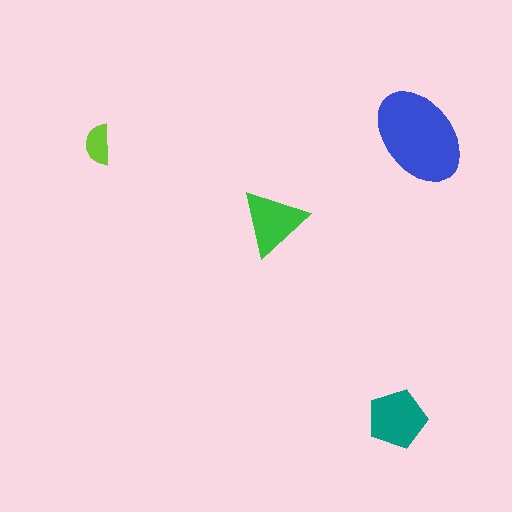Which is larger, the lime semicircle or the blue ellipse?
The blue ellipse.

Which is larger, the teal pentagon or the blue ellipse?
The blue ellipse.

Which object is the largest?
The blue ellipse.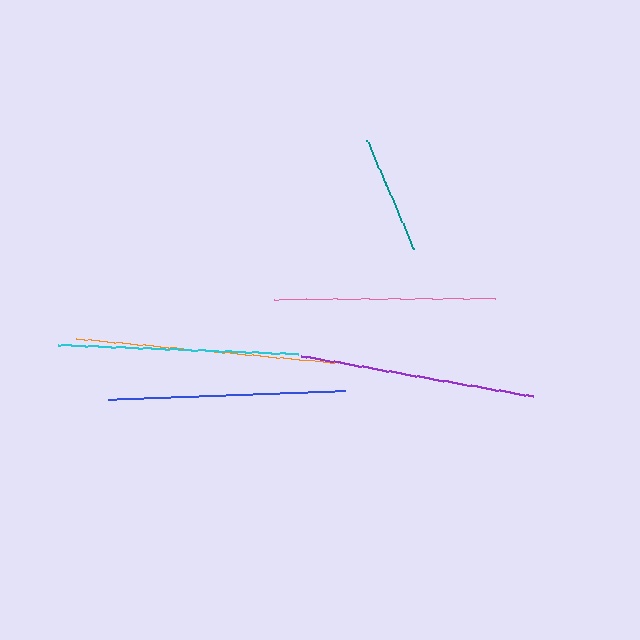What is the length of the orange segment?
The orange segment is approximately 263 pixels long.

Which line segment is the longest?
The orange line is the longest at approximately 263 pixels.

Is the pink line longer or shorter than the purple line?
The purple line is longer than the pink line.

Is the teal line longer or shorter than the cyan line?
The cyan line is longer than the teal line.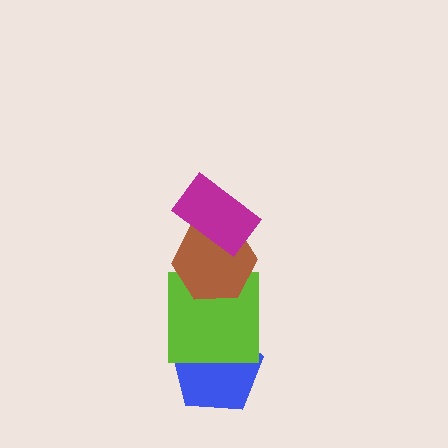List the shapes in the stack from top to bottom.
From top to bottom: the magenta rectangle, the brown hexagon, the lime square, the blue pentagon.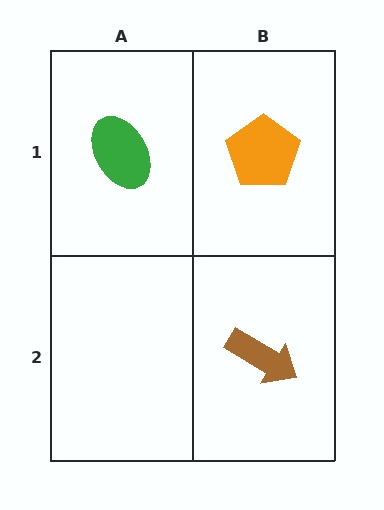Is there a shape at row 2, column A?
No, that cell is empty.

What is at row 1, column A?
A green ellipse.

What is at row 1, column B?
An orange pentagon.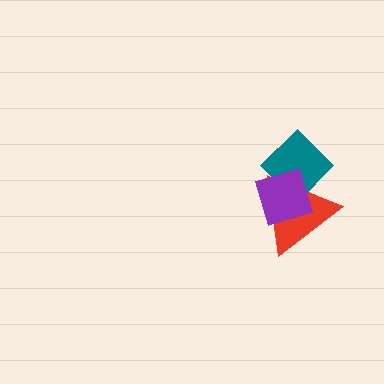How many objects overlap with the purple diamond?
2 objects overlap with the purple diamond.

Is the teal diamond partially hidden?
Yes, it is partially covered by another shape.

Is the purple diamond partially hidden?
No, no other shape covers it.